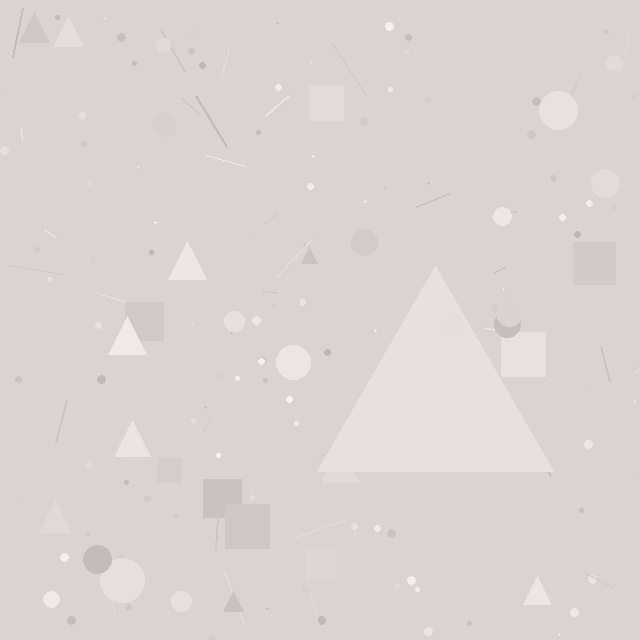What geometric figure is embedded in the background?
A triangle is embedded in the background.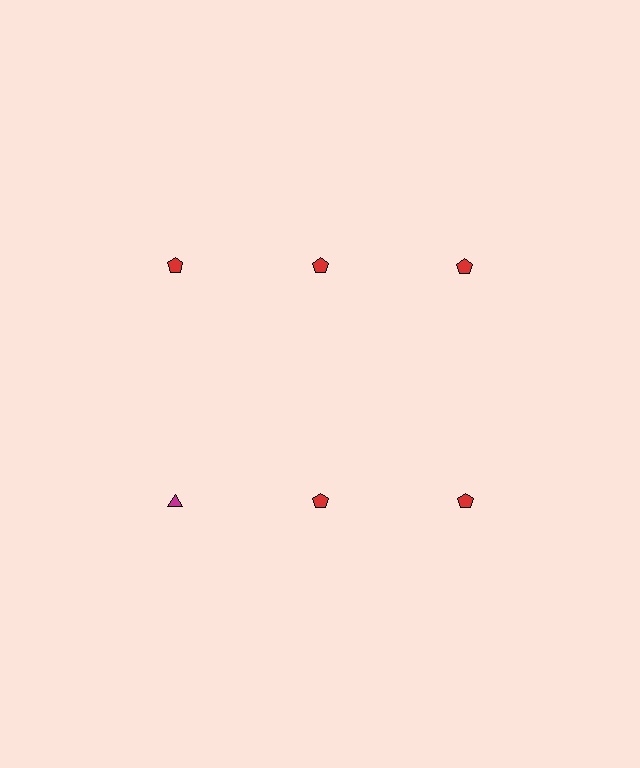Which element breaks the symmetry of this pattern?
The magenta triangle in the second row, leftmost column breaks the symmetry. All other shapes are red pentagons.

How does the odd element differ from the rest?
It differs in both color (magenta instead of red) and shape (triangle instead of pentagon).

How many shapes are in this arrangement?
There are 6 shapes arranged in a grid pattern.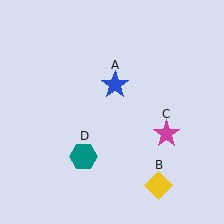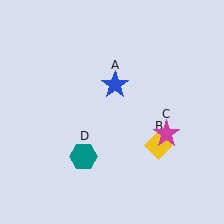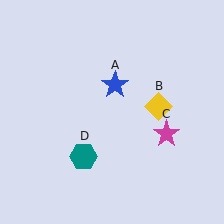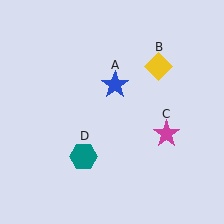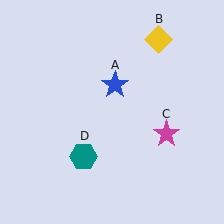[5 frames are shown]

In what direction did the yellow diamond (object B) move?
The yellow diamond (object B) moved up.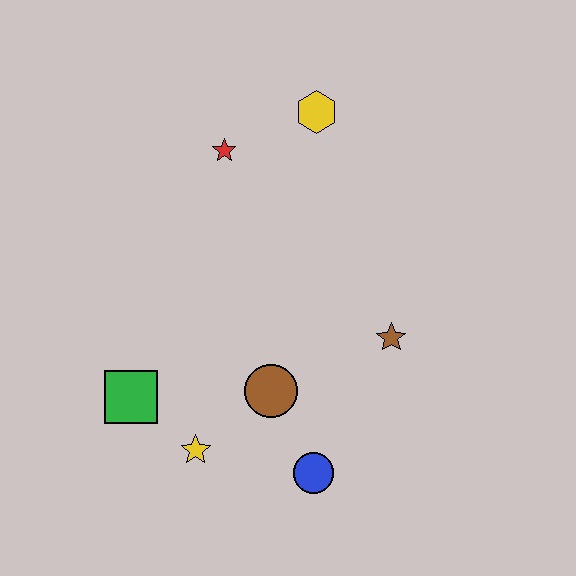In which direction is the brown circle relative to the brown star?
The brown circle is to the left of the brown star.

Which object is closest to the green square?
The yellow star is closest to the green square.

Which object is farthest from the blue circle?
The yellow hexagon is farthest from the blue circle.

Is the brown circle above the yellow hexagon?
No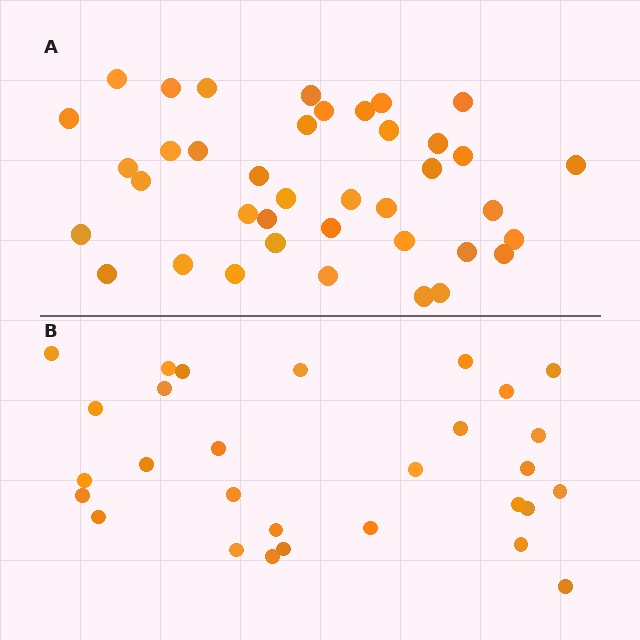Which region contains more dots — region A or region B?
Region A (the top region) has more dots.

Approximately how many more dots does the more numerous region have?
Region A has roughly 10 or so more dots than region B.